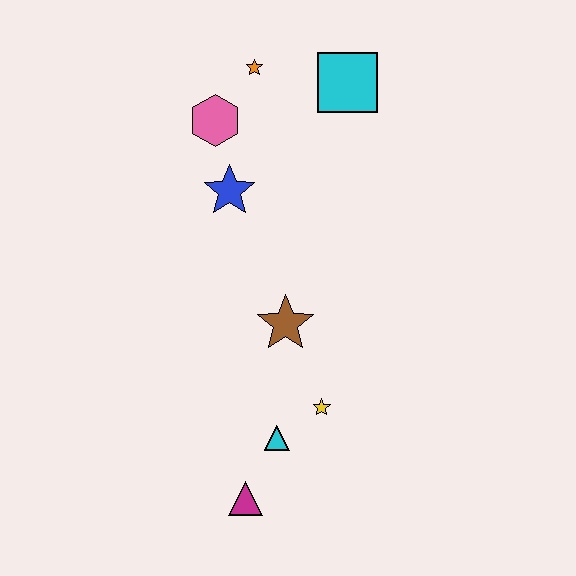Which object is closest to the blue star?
The pink hexagon is closest to the blue star.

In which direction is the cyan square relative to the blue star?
The cyan square is to the right of the blue star.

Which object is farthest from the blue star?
The magenta triangle is farthest from the blue star.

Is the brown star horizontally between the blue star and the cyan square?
Yes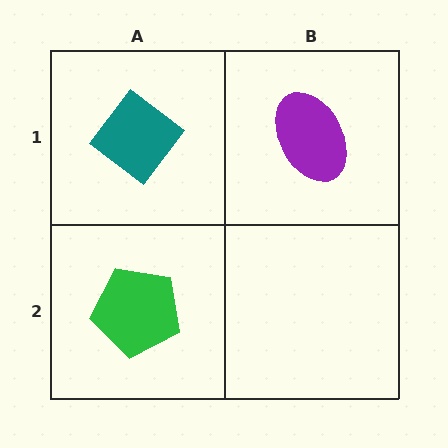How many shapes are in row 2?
1 shape.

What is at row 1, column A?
A teal diamond.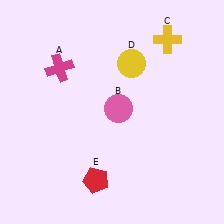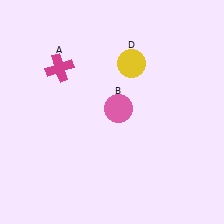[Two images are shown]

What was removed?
The red pentagon (E), the yellow cross (C) were removed in Image 2.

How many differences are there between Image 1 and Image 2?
There are 2 differences between the two images.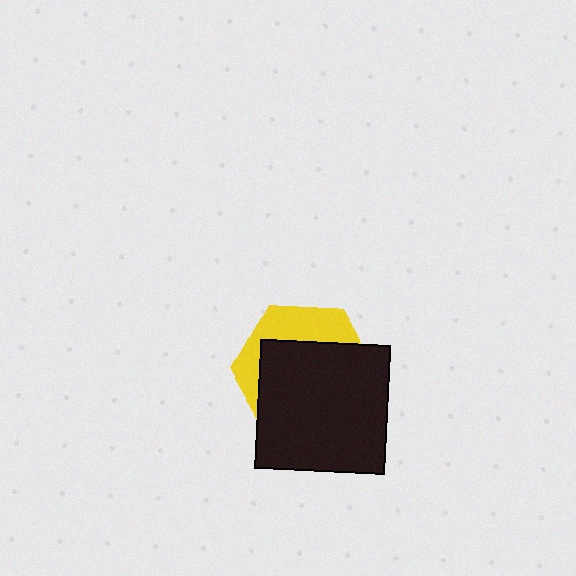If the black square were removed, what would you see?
You would see the complete yellow hexagon.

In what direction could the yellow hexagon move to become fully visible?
The yellow hexagon could move up. That would shift it out from behind the black square entirely.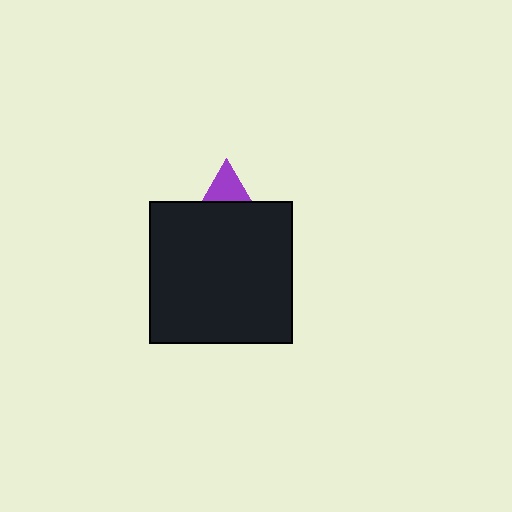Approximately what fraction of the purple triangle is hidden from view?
Roughly 68% of the purple triangle is hidden behind the black square.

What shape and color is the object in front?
The object in front is a black square.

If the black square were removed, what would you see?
You would see the complete purple triangle.